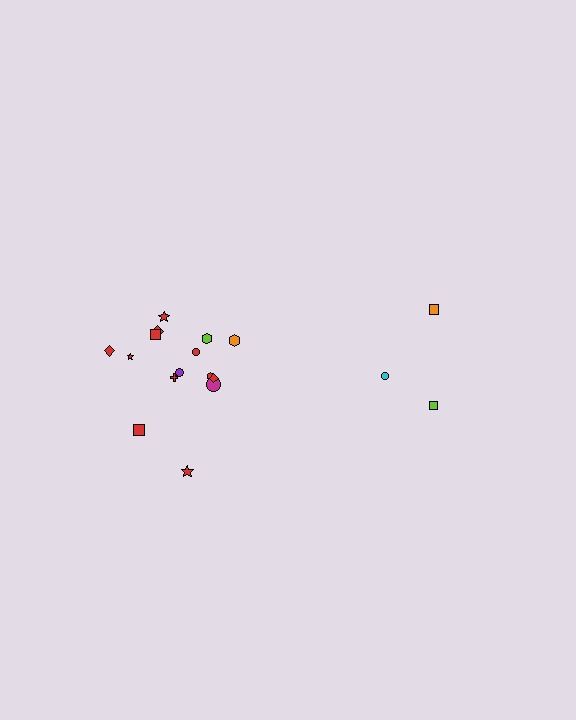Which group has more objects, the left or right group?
The left group.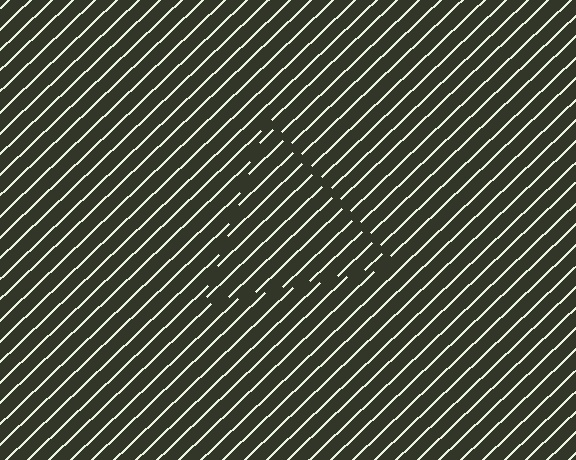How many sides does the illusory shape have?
3 sides — the line-ends trace a triangle.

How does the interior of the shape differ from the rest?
The interior of the shape contains the same grating, shifted by half a period — the contour is defined by the phase discontinuity where line-ends from the inner and outer gratings abut.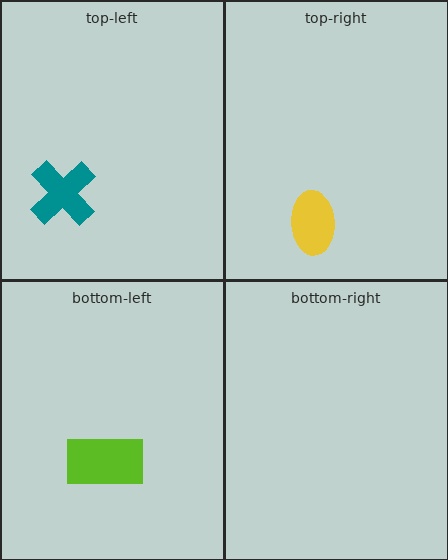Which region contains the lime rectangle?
The bottom-left region.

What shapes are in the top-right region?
The yellow ellipse.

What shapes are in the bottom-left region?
The lime rectangle.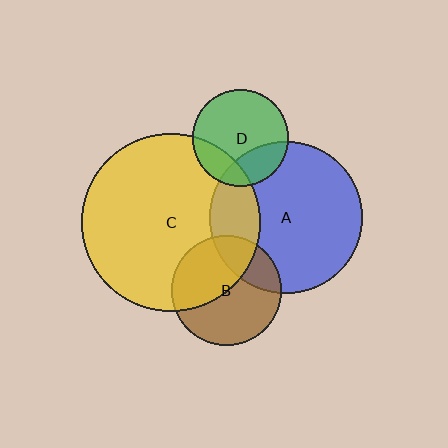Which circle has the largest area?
Circle C (yellow).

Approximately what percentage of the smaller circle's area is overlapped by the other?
Approximately 20%.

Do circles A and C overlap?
Yes.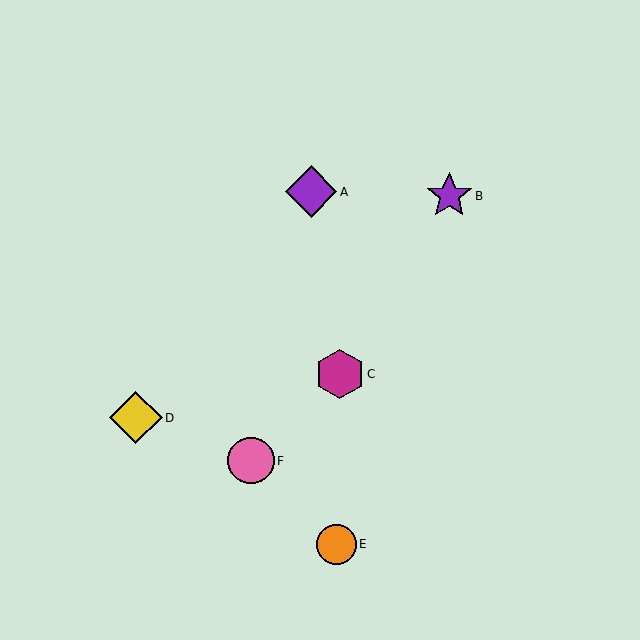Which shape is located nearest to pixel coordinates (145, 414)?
The yellow diamond (labeled D) at (136, 418) is nearest to that location.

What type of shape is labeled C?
Shape C is a magenta hexagon.